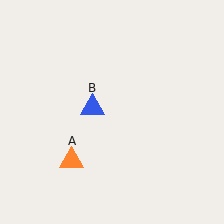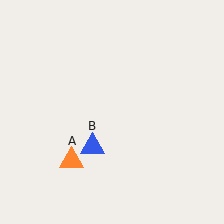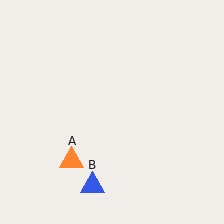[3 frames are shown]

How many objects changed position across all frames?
1 object changed position: blue triangle (object B).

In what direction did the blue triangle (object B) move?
The blue triangle (object B) moved down.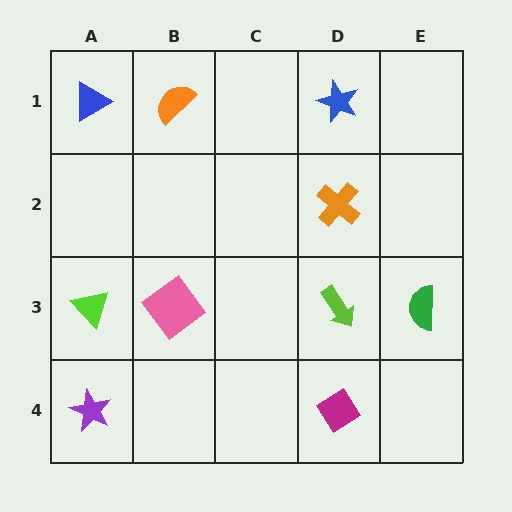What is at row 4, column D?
A magenta diamond.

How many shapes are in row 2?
1 shape.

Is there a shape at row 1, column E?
No, that cell is empty.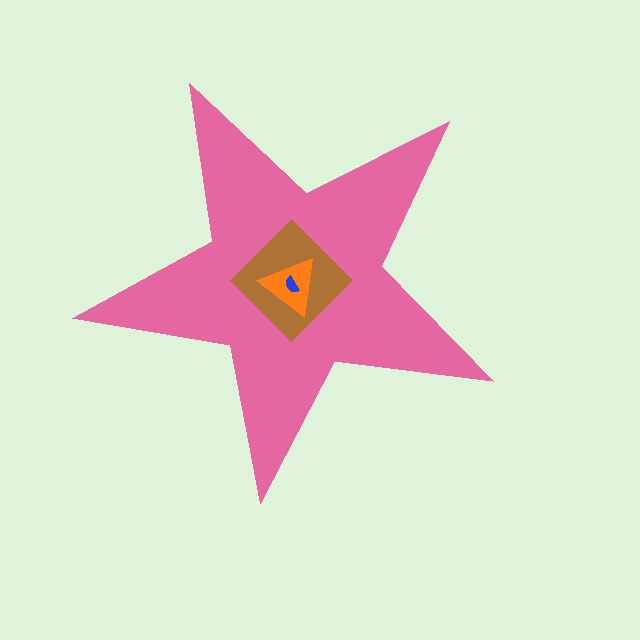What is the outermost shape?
The pink star.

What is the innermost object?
The blue semicircle.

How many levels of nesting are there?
4.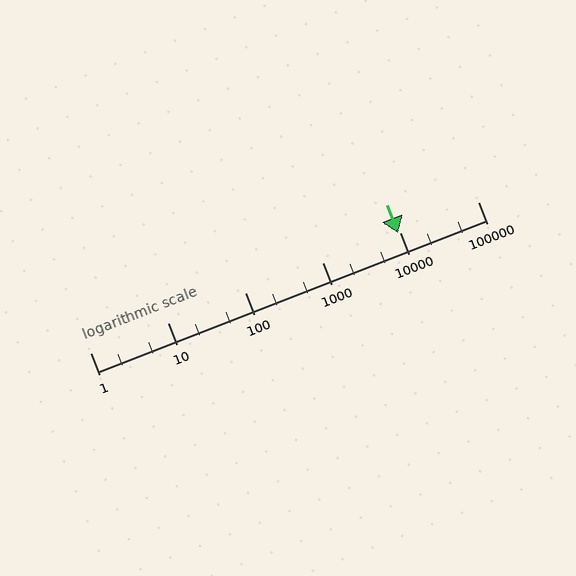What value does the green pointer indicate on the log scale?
The pointer indicates approximately 9400.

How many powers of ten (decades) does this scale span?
The scale spans 5 decades, from 1 to 100000.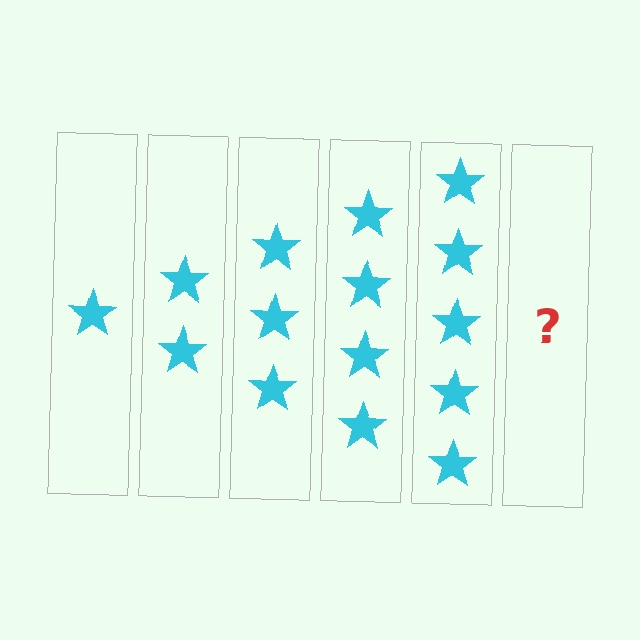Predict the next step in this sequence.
The next step is 6 stars.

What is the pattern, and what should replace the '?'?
The pattern is that each step adds one more star. The '?' should be 6 stars.